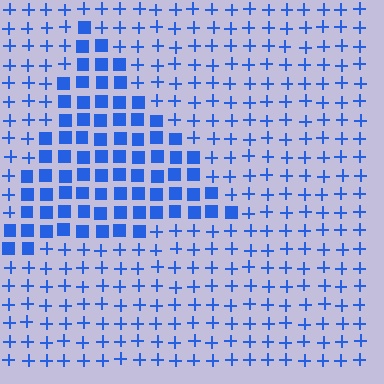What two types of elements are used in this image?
The image uses squares inside the triangle region and plus signs outside it.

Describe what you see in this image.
The image is filled with small blue elements arranged in a uniform grid. A triangle-shaped region contains squares, while the surrounding area contains plus signs. The boundary is defined purely by the change in element shape.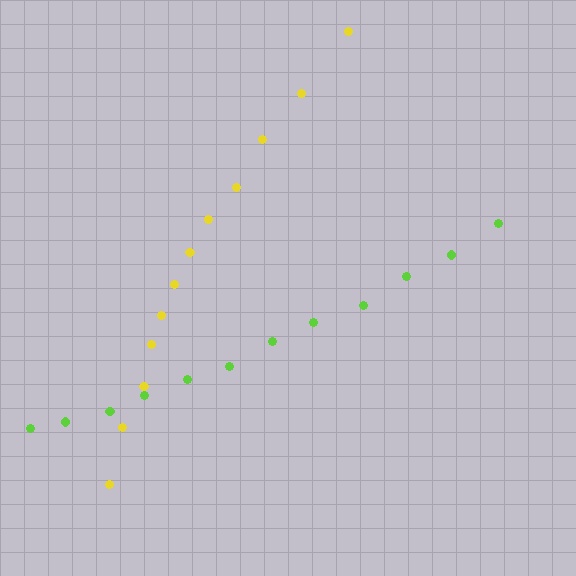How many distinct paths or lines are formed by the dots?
There are 2 distinct paths.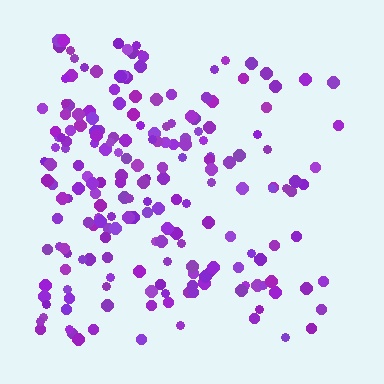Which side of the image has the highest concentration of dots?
The left.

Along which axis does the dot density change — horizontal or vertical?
Horizontal.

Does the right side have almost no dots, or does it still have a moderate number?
Still a moderate number, just noticeably fewer than the left.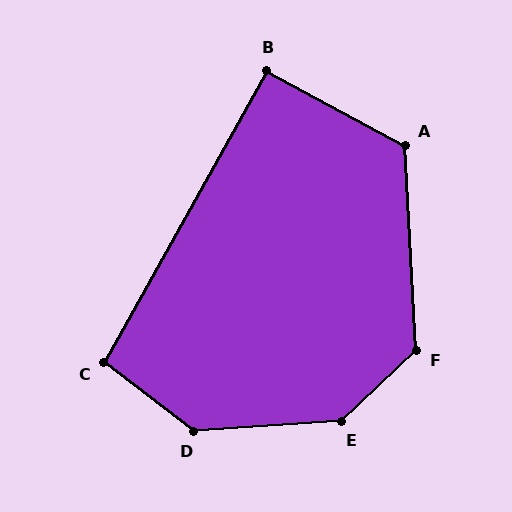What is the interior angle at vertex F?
Approximately 130 degrees (obtuse).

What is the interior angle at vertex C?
Approximately 98 degrees (obtuse).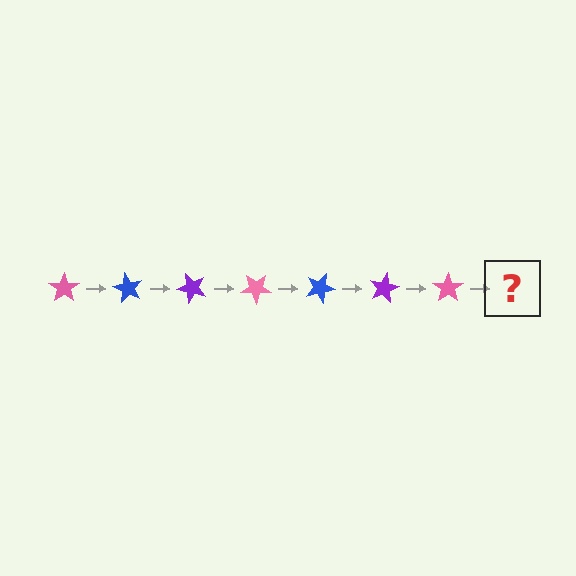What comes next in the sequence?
The next element should be a blue star, rotated 420 degrees from the start.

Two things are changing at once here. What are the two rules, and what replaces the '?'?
The two rules are that it rotates 60 degrees each step and the color cycles through pink, blue, and purple. The '?' should be a blue star, rotated 420 degrees from the start.